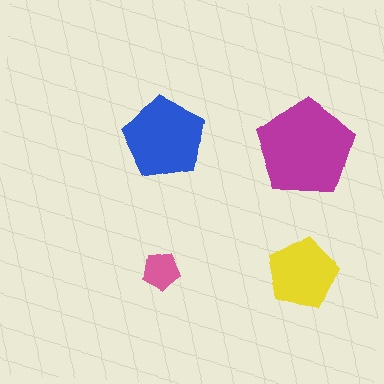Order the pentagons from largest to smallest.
the magenta one, the blue one, the yellow one, the pink one.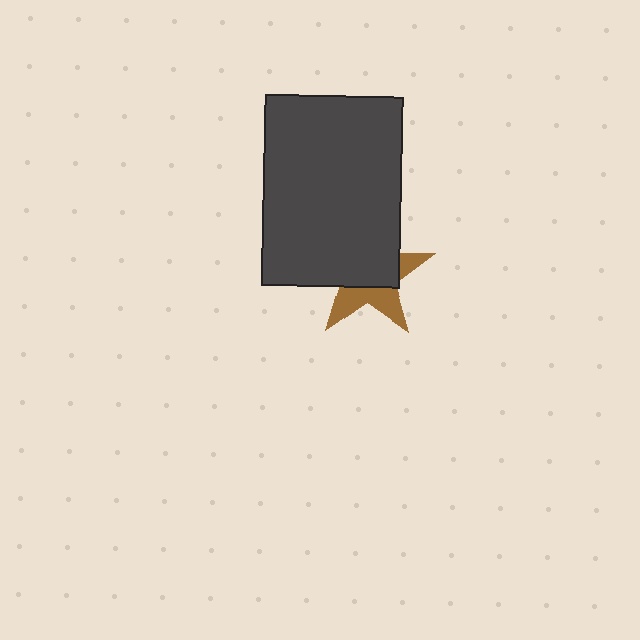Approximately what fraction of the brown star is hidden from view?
Roughly 61% of the brown star is hidden behind the dark gray rectangle.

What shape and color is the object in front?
The object in front is a dark gray rectangle.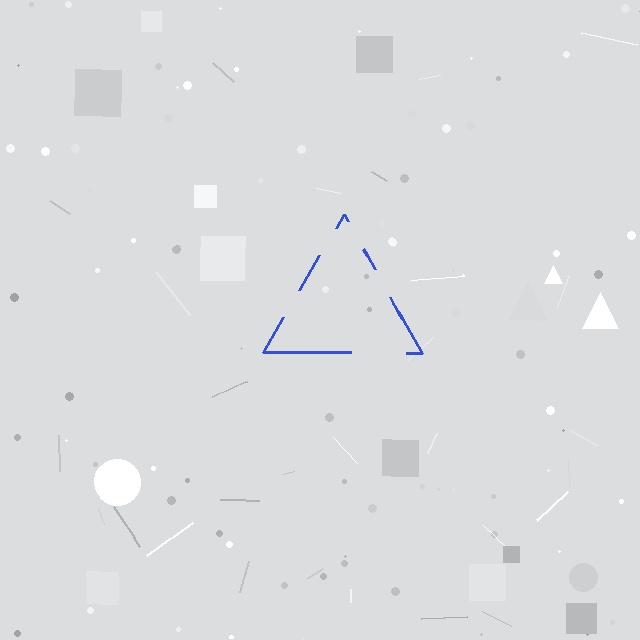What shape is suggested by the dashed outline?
The dashed outline suggests a triangle.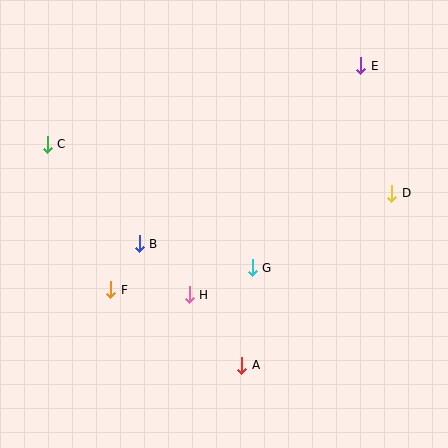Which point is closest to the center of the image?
Point G at (252, 268) is closest to the center.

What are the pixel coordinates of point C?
Point C is at (47, 144).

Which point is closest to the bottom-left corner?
Point F is closest to the bottom-left corner.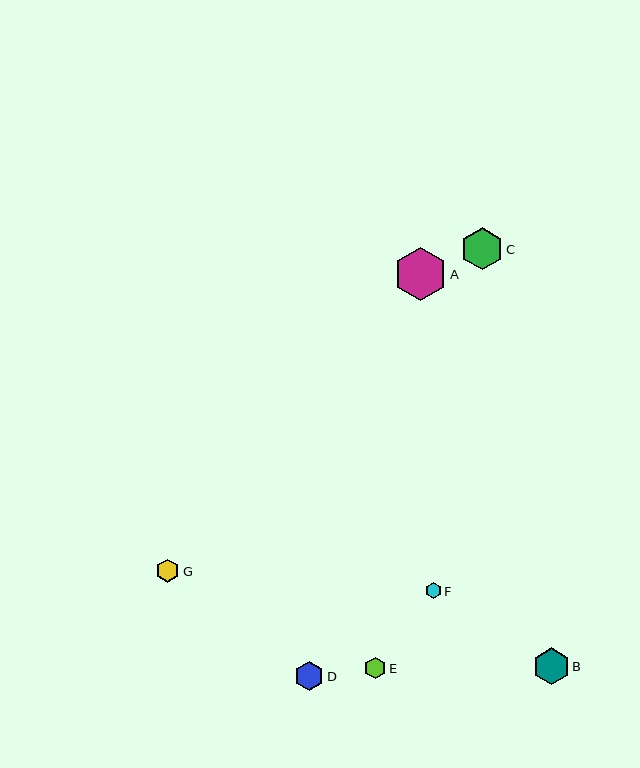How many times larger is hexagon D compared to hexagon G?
Hexagon D is approximately 1.3 times the size of hexagon G.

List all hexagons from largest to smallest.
From largest to smallest: A, C, B, D, G, E, F.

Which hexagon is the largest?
Hexagon A is the largest with a size of approximately 53 pixels.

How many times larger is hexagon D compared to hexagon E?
Hexagon D is approximately 1.4 times the size of hexagon E.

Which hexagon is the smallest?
Hexagon F is the smallest with a size of approximately 16 pixels.